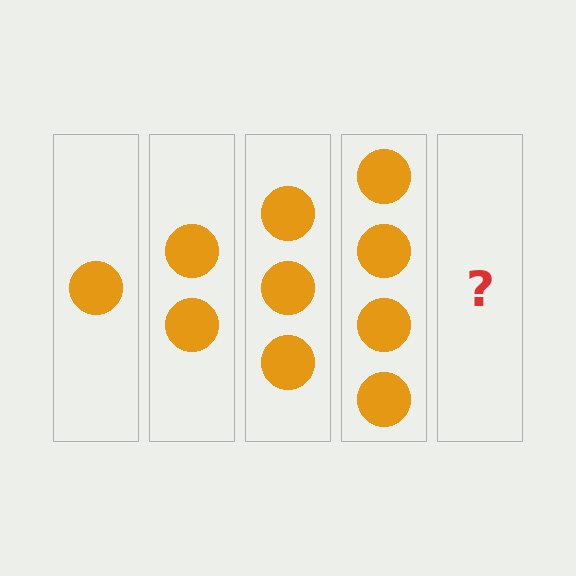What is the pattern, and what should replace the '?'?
The pattern is that each step adds one more circle. The '?' should be 5 circles.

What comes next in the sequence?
The next element should be 5 circles.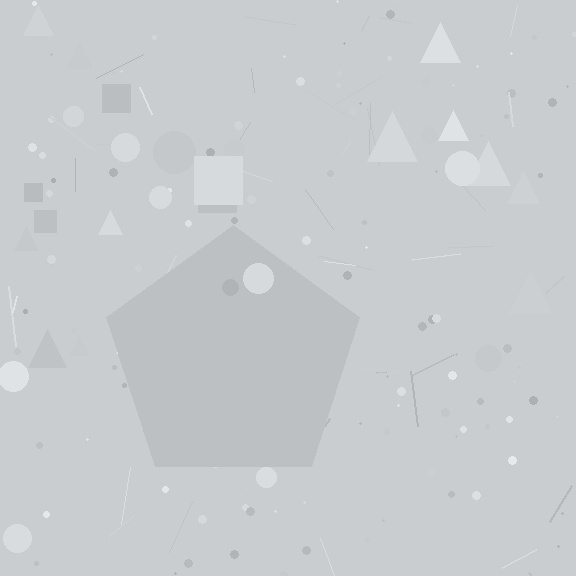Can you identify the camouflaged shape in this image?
The camouflaged shape is a pentagon.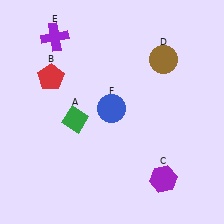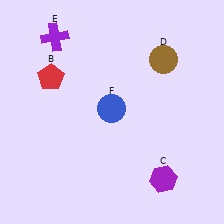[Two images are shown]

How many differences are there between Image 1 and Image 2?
There is 1 difference between the two images.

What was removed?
The green diamond (A) was removed in Image 2.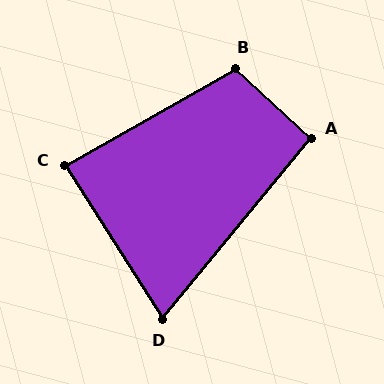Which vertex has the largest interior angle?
B, at approximately 108 degrees.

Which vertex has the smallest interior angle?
D, at approximately 72 degrees.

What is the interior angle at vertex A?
Approximately 93 degrees (approximately right).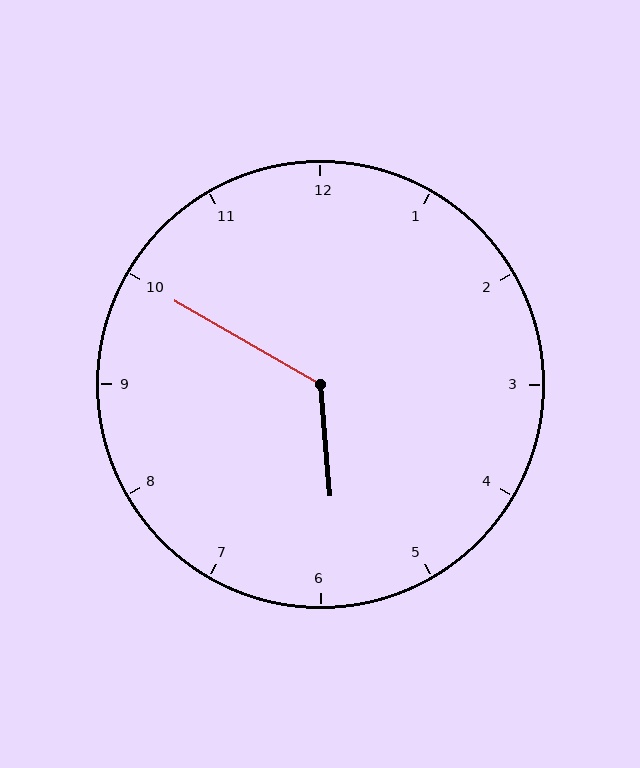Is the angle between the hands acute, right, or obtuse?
It is obtuse.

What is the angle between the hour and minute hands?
Approximately 125 degrees.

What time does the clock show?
5:50.